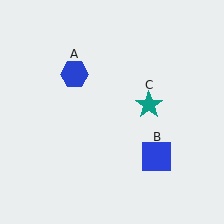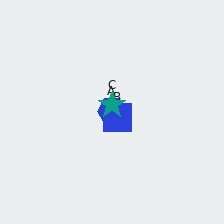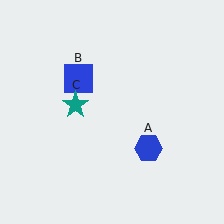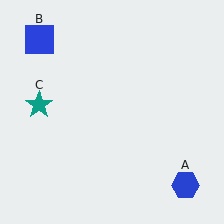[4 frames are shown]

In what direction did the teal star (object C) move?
The teal star (object C) moved left.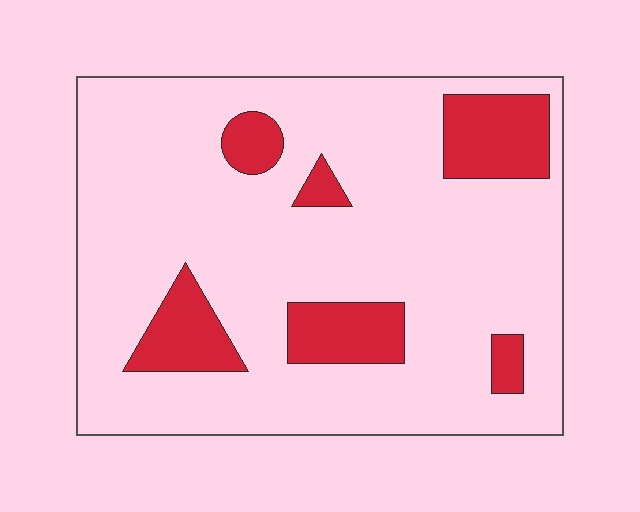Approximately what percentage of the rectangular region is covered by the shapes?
Approximately 15%.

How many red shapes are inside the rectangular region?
6.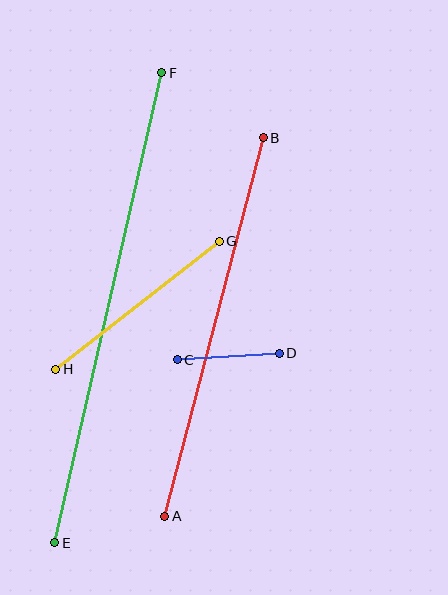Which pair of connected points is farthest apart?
Points E and F are farthest apart.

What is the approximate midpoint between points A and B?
The midpoint is at approximately (214, 327) pixels.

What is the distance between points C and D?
The distance is approximately 102 pixels.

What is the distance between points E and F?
The distance is approximately 482 pixels.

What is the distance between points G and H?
The distance is approximately 207 pixels.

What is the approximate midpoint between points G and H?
The midpoint is at approximately (138, 305) pixels.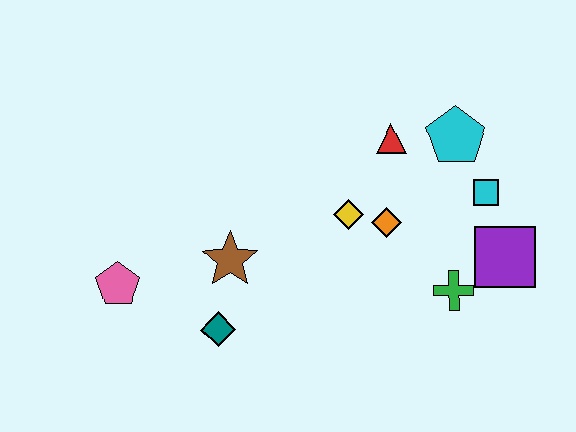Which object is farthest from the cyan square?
The pink pentagon is farthest from the cyan square.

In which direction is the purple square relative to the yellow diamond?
The purple square is to the right of the yellow diamond.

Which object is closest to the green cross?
The purple square is closest to the green cross.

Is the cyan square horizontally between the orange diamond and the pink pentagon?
No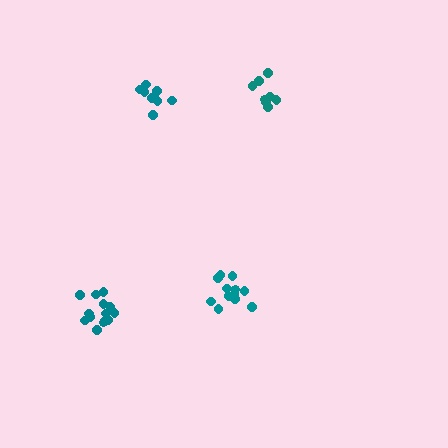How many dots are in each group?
Group 1: 12 dots, Group 2: 14 dots, Group 3: 8 dots, Group 4: 8 dots (42 total).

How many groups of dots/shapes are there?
There are 4 groups.